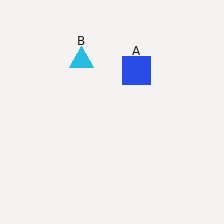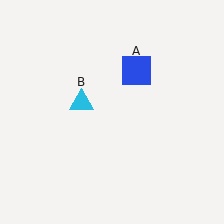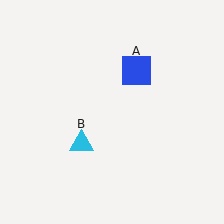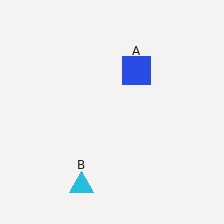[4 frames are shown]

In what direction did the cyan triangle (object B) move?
The cyan triangle (object B) moved down.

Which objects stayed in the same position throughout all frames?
Blue square (object A) remained stationary.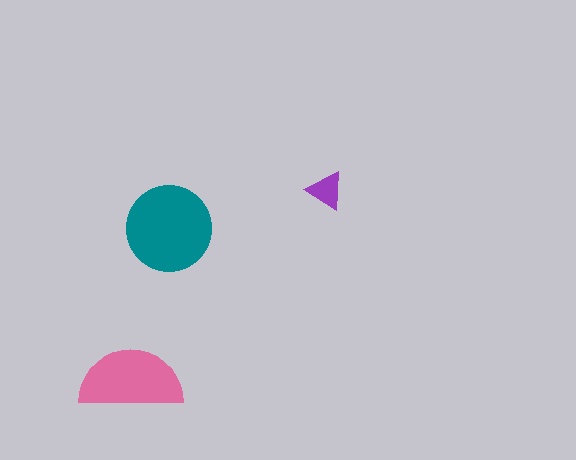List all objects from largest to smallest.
The teal circle, the pink semicircle, the purple triangle.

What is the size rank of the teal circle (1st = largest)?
1st.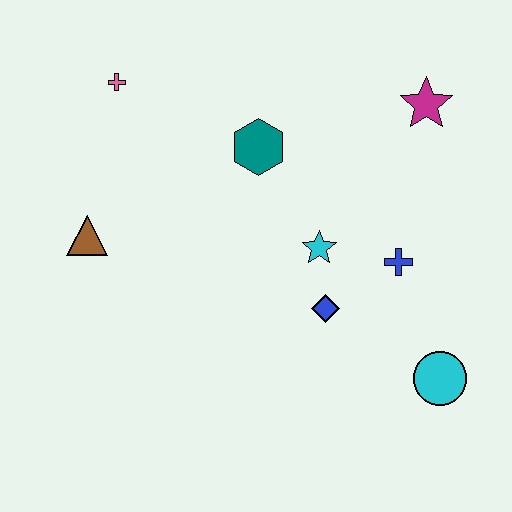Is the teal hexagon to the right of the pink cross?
Yes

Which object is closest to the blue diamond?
The cyan star is closest to the blue diamond.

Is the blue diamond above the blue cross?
No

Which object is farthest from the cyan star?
The pink cross is farthest from the cyan star.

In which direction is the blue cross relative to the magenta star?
The blue cross is below the magenta star.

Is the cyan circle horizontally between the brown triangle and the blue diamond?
No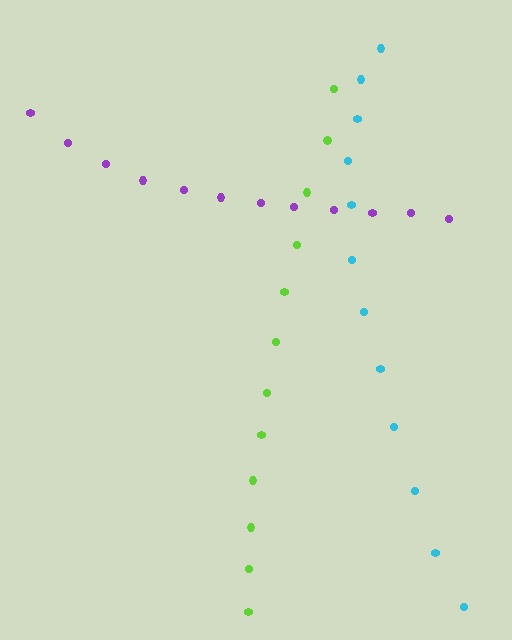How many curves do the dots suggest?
There are 3 distinct paths.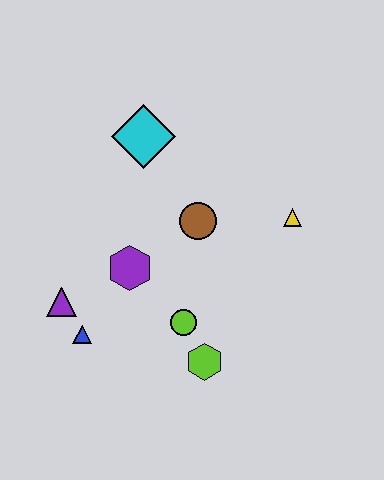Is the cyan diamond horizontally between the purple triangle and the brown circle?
Yes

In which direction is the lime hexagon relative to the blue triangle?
The lime hexagon is to the right of the blue triangle.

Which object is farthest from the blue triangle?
The yellow triangle is farthest from the blue triangle.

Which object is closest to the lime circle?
The lime hexagon is closest to the lime circle.